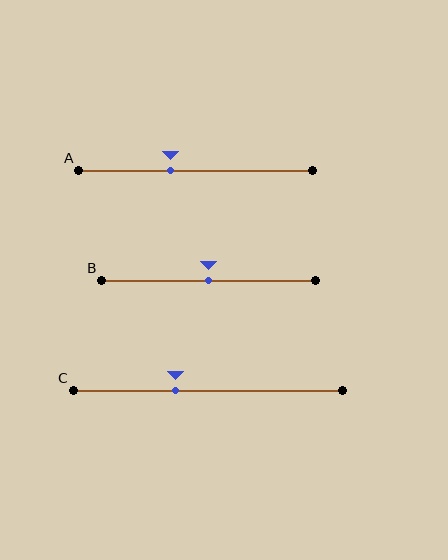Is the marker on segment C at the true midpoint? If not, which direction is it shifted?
No, the marker on segment C is shifted to the left by about 12% of the segment length.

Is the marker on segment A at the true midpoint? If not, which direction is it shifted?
No, the marker on segment A is shifted to the left by about 11% of the segment length.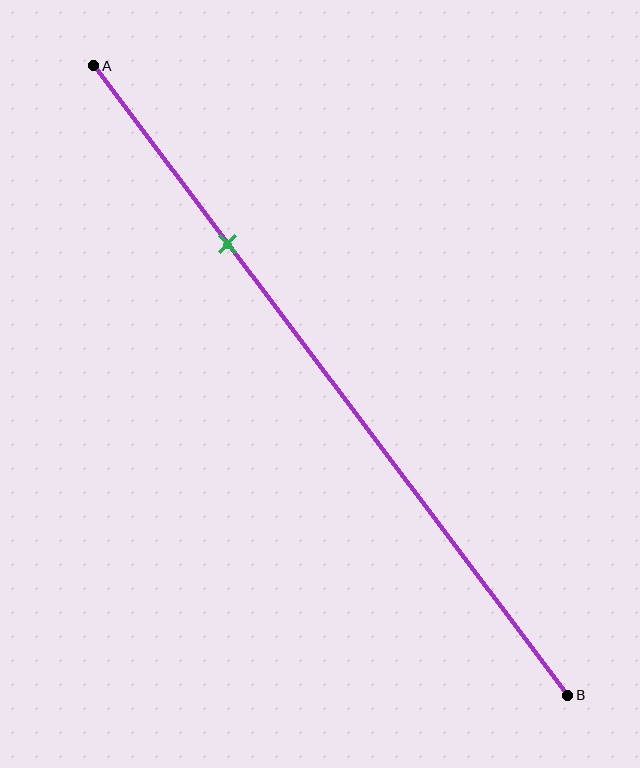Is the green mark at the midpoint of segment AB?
No, the mark is at about 30% from A, not at the 50% midpoint.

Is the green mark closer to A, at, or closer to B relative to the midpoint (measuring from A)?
The green mark is closer to point A than the midpoint of segment AB.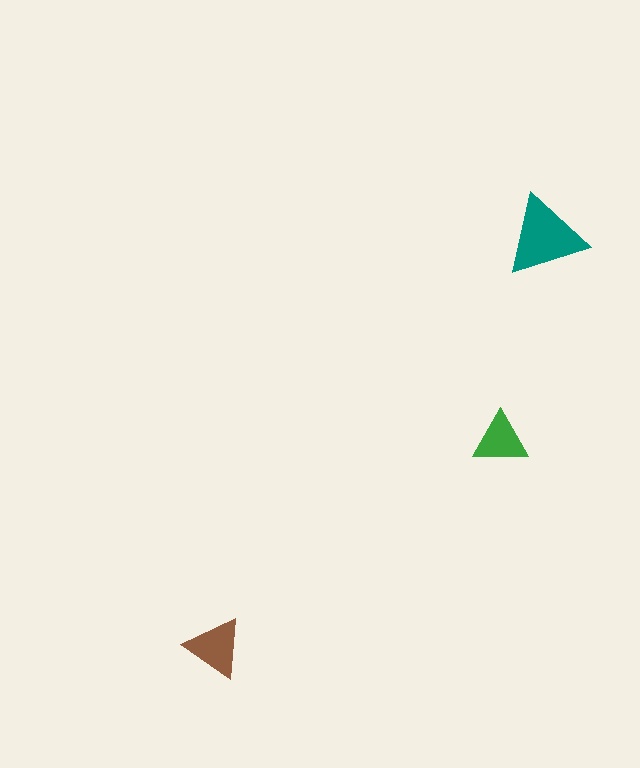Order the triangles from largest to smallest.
the teal one, the brown one, the green one.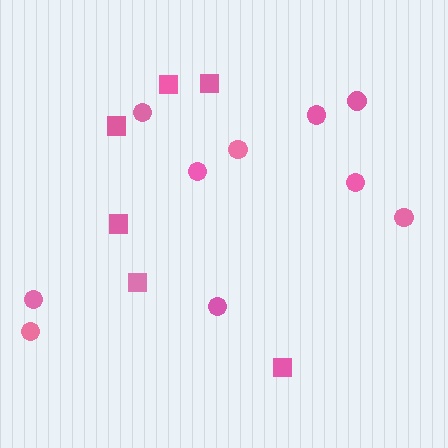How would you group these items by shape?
There are 2 groups: one group of squares (6) and one group of circles (10).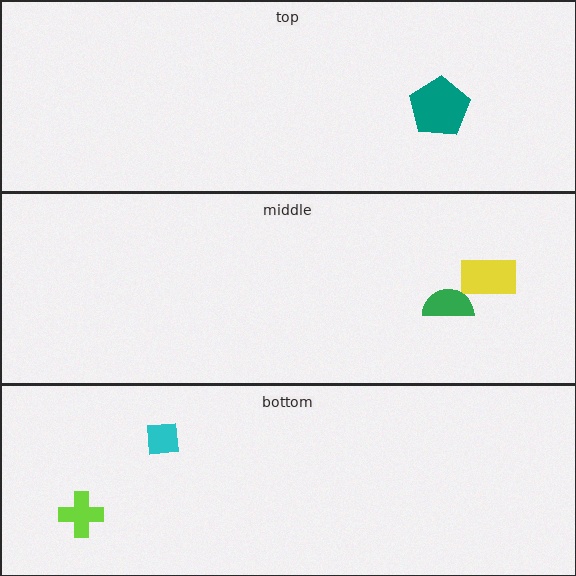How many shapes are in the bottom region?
2.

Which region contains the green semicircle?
The middle region.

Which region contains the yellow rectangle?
The middle region.